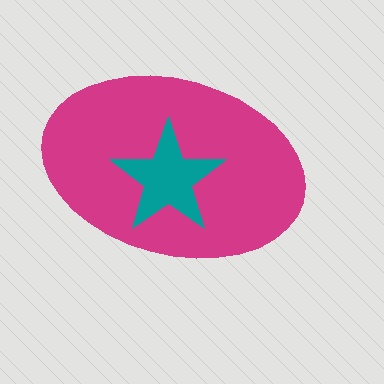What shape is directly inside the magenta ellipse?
The teal star.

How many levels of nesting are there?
2.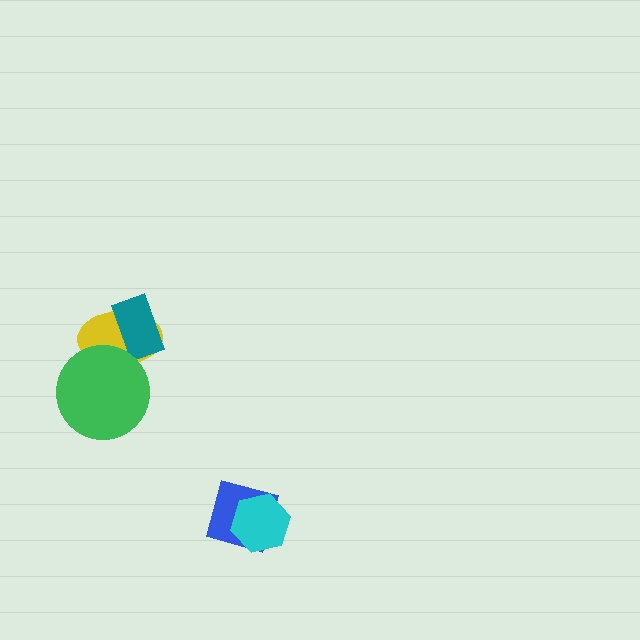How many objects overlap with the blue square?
1 object overlaps with the blue square.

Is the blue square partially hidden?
Yes, it is partially covered by another shape.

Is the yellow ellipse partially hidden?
Yes, it is partially covered by another shape.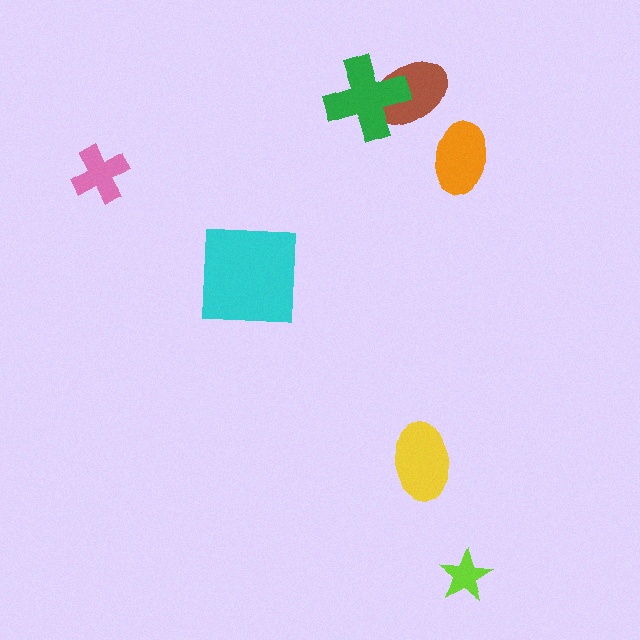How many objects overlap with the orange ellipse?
0 objects overlap with the orange ellipse.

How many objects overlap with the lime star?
0 objects overlap with the lime star.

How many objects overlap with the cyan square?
0 objects overlap with the cyan square.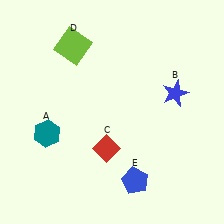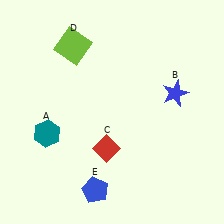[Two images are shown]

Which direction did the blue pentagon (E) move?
The blue pentagon (E) moved left.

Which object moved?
The blue pentagon (E) moved left.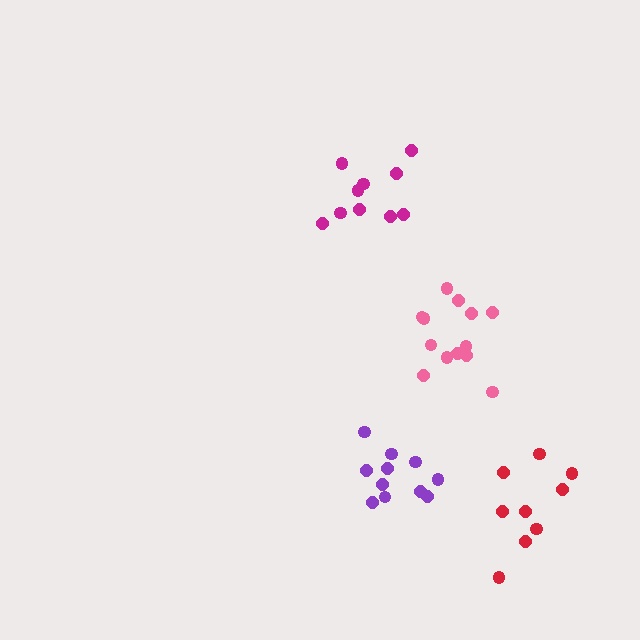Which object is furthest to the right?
The red cluster is rightmost.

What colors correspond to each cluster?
The clusters are colored: pink, magenta, purple, red.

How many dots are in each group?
Group 1: 13 dots, Group 2: 10 dots, Group 3: 11 dots, Group 4: 9 dots (43 total).